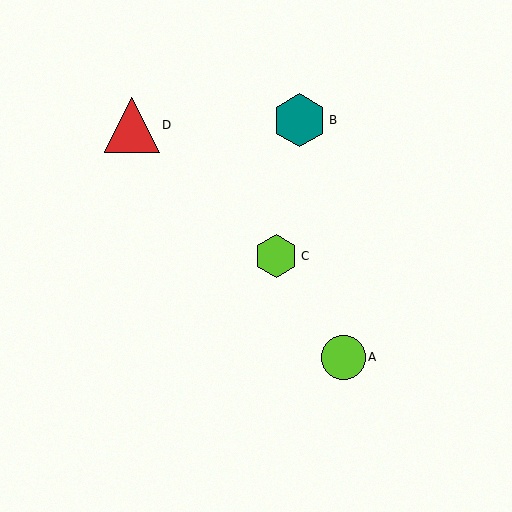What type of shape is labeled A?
Shape A is a lime circle.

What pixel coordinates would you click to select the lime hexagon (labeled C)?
Click at (276, 256) to select the lime hexagon C.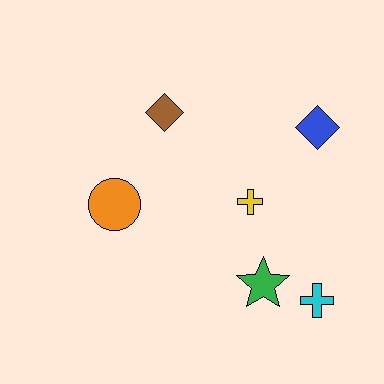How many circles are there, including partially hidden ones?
There is 1 circle.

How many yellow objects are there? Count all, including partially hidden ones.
There is 1 yellow object.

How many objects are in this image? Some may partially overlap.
There are 6 objects.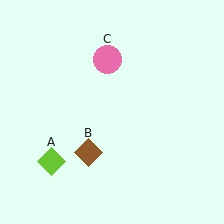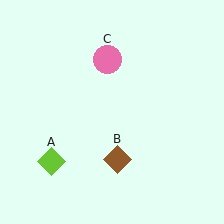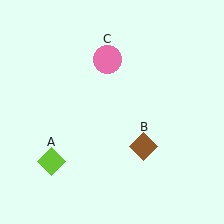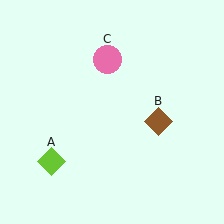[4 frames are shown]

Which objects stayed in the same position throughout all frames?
Lime diamond (object A) and pink circle (object C) remained stationary.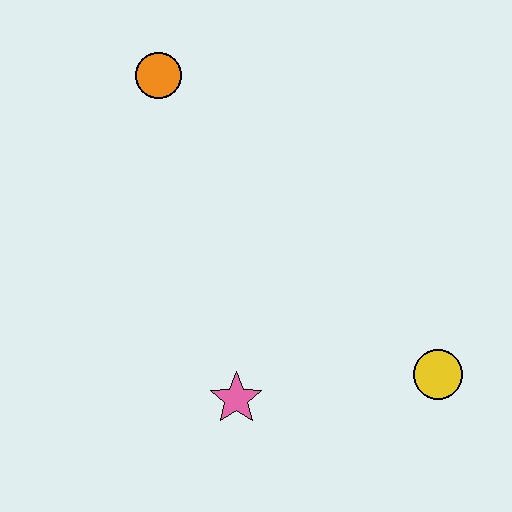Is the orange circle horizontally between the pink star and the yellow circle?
No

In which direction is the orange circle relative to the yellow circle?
The orange circle is above the yellow circle.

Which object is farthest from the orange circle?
The yellow circle is farthest from the orange circle.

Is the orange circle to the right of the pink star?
No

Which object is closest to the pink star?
The yellow circle is closest to the pink star.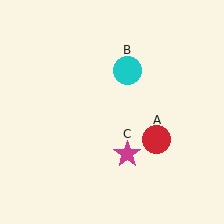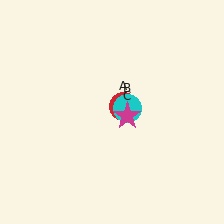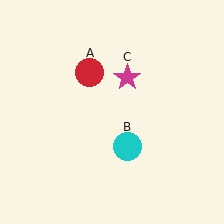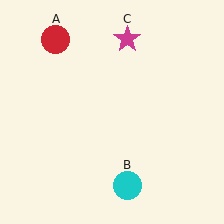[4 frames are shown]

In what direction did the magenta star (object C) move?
The magenta star (object C) moved up.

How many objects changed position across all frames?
3 objects changed position: red circle (object A), cyan circle (object B), magenta star (object C).